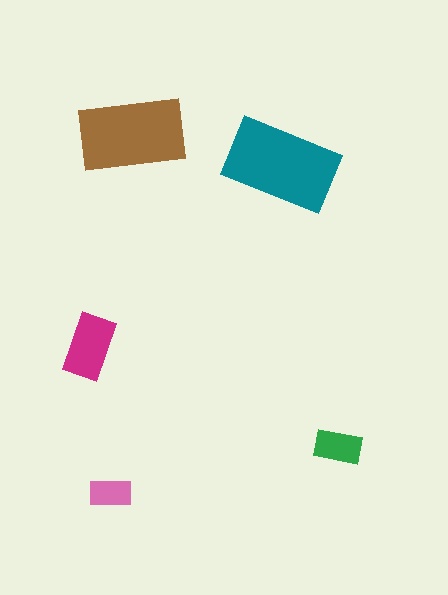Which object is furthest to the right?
The green rectangle is rightmost.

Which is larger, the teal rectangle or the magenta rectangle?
The teal one.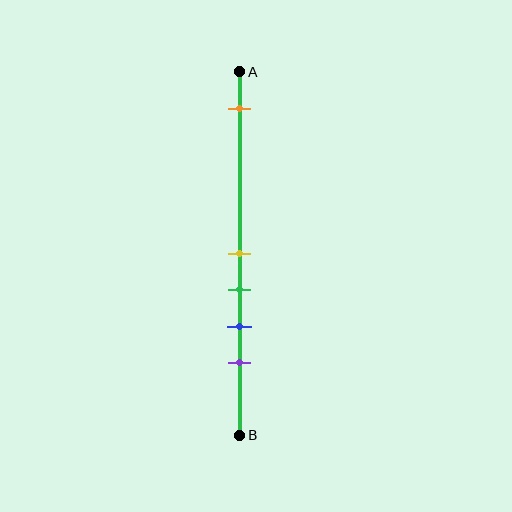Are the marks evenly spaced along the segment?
No, the marks are not evenly spaced.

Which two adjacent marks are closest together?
The yellow and green marks are the closest adjacent pair.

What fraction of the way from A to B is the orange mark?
The orange mark is approximately 10% (0.1) of the way from A to B.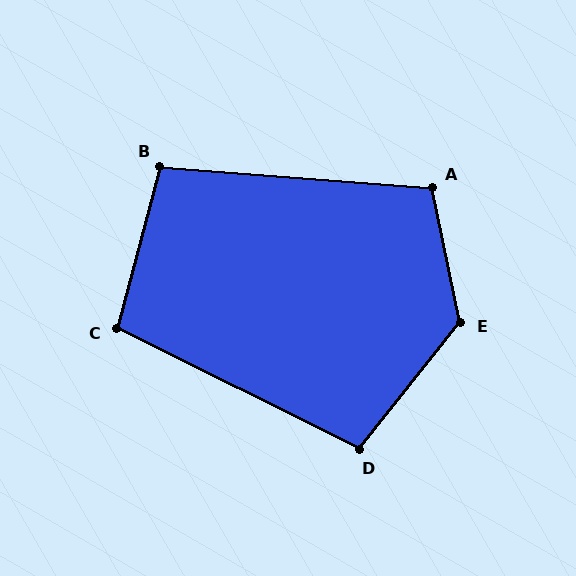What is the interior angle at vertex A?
Approximately 106 degrees (obtuse).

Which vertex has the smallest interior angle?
B, at approximately 101 degrees.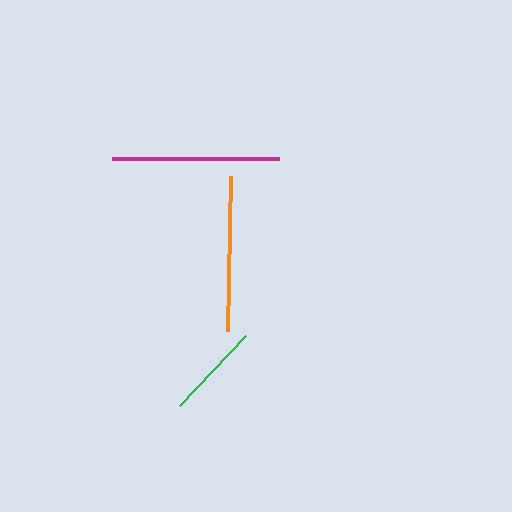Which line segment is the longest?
The magenta line is the longest at approximately 168 pixels.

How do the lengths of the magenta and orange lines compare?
The magenta and orange lines are approximately the same length.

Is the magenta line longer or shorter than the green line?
The magenta line is longer than the green line.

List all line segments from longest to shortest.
From longest to shortest: magenta, orange, green.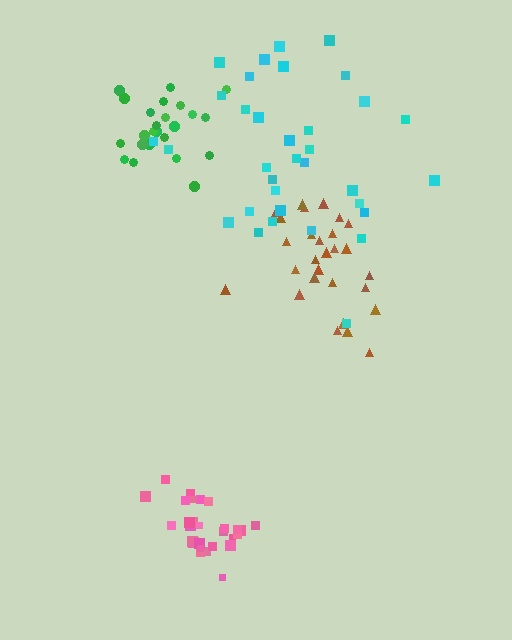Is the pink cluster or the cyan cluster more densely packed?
Pink.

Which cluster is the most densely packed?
Pink.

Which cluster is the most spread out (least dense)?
Cyan.